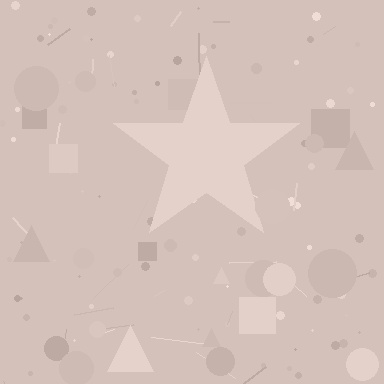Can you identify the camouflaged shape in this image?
The camouflaged shape is a star.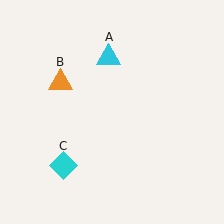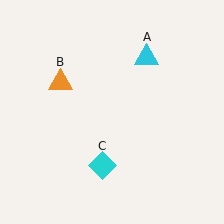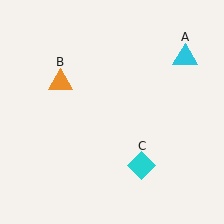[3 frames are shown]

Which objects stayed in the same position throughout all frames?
Orange triangle (object B) remained stationary.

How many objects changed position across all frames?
2 objects changed position: cyan triangle (object A), cyan diamond (object C).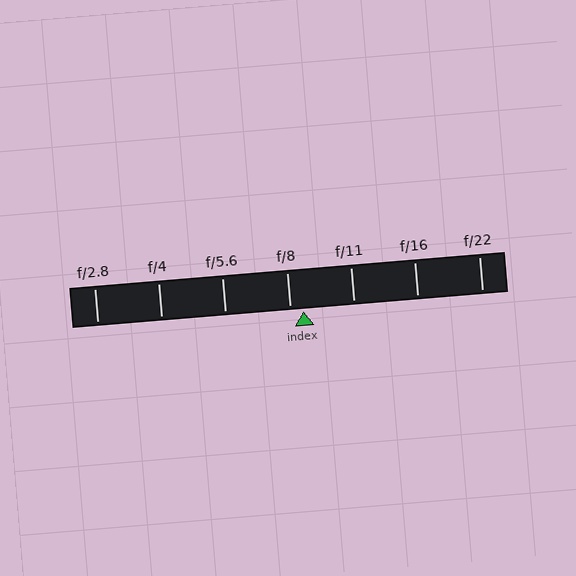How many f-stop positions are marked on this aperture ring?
There are 7 f-stop positions marked.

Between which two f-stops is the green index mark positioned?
The index mark is between f/8 and f/11.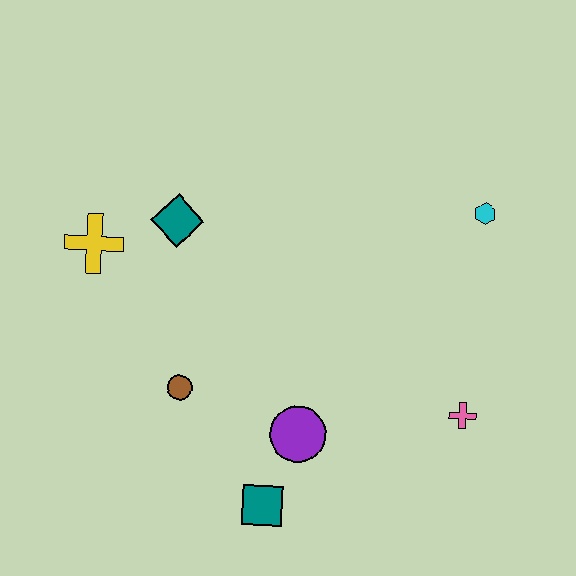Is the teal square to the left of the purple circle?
Yes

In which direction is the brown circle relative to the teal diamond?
The brown circle is below the teal diamond.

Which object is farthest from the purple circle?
The cyan hexagon is farthest from the purple circle.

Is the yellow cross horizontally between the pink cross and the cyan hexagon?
No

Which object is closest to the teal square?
The purple circle is closest to the teal square.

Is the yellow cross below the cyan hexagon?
Yes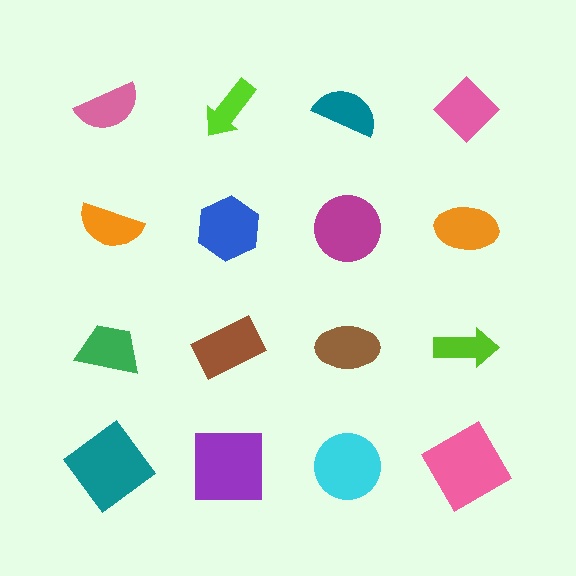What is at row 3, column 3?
A brown ellipse.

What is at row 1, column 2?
A lime arrow.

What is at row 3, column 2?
A brown rectangle.